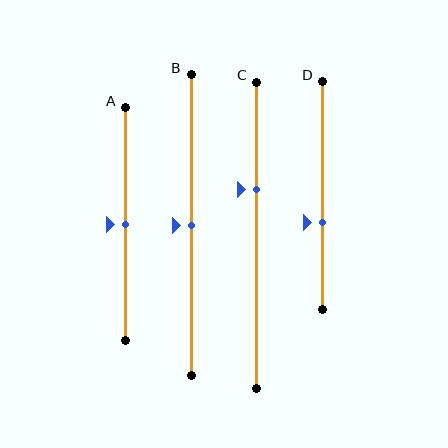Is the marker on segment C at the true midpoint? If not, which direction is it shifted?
No, the marker on segment C is shifted upward by about 15% of the segment length.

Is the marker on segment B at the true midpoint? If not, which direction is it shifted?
Yes, the marker on segment B is at the true midpoint.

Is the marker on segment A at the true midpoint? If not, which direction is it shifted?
Yes, the marker on segment A is at the true midpoint.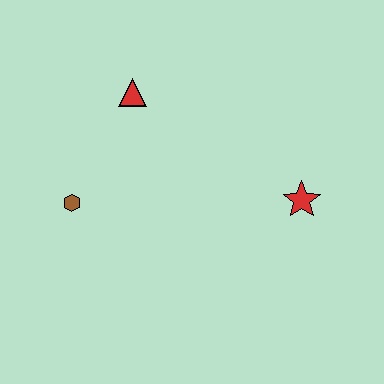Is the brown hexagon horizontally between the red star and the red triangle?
No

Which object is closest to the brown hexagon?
The red triangle is closest to the brown hexagon.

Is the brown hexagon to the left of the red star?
Yes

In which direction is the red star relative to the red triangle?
The red star is to the right of the red triangle.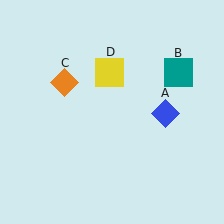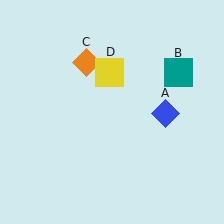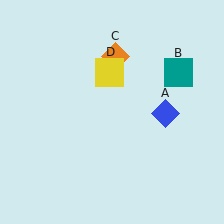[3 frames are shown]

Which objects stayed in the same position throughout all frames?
Blue diamond (object A) and teal square (object B) and yellow square (object D) remained stationary.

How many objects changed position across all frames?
1 object changed position: orange diamond (object C).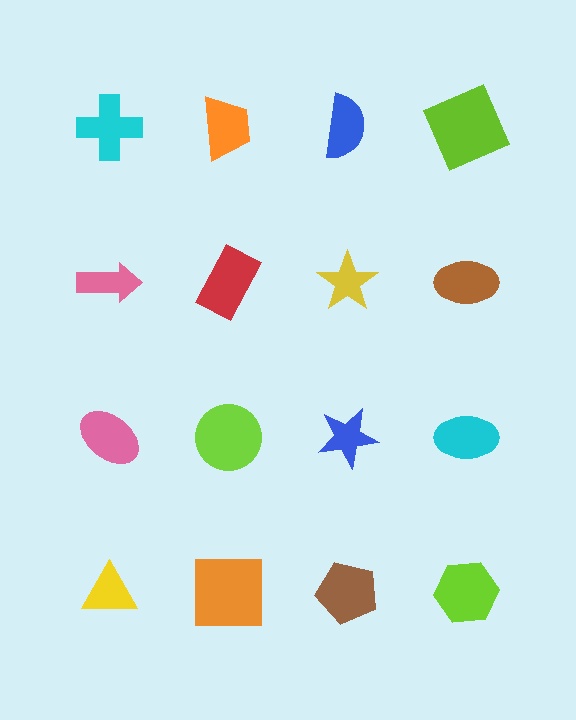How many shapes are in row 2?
4 shapes.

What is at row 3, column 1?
A pink ellipse.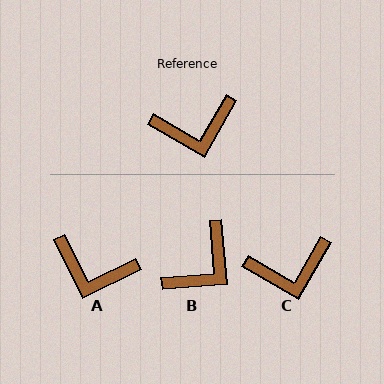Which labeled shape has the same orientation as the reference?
C.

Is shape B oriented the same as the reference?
No, it is off by about 35 degrees.